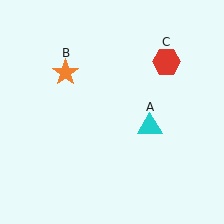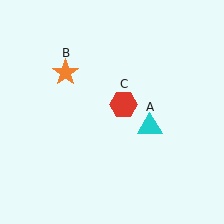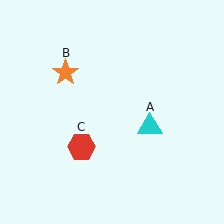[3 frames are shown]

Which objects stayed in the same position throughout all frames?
Cyan triangle (object A) and orange star (object B) remained stationary.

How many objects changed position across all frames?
1 object changed position: red hexagon (object C).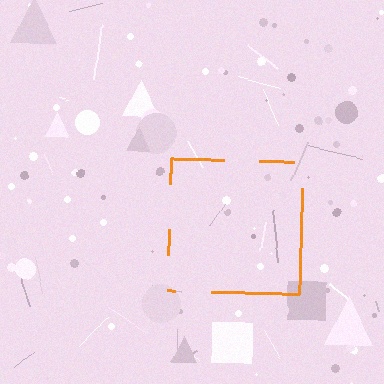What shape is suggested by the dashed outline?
The dashed outline suggests a square.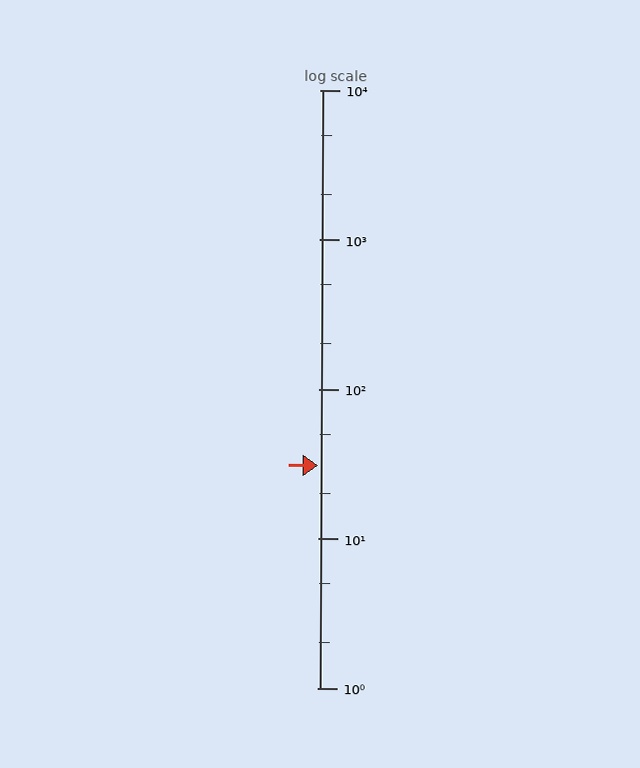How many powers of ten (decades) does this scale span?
The scale spans 4 decades, from 1 to 10000.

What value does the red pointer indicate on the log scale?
The pointer indicates approximately 31.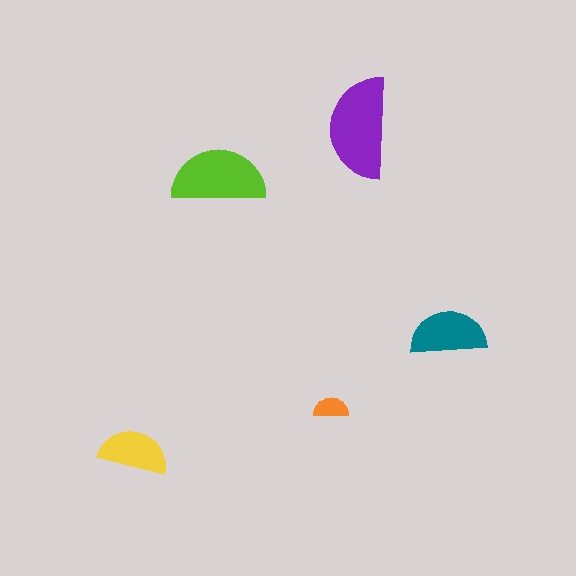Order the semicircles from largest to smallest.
the purple one, the lime one, the teal one, the yellow one, the orange one.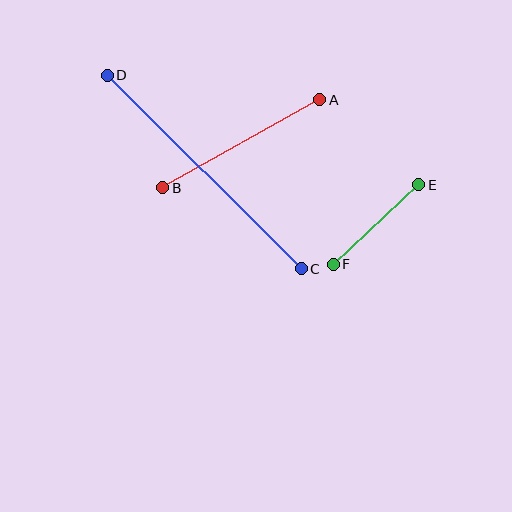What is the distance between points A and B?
The distance is approximately 180 pixels.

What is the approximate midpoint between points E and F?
The midpoint is at approximately (376, 225) pixels.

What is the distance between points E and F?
The distance is approximately 116 pixels.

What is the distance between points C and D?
The distance is approximately 274 pixels.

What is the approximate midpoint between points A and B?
The midpoint is at approximately (241, 144) pixels.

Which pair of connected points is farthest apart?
Points C and D are farthest apart.